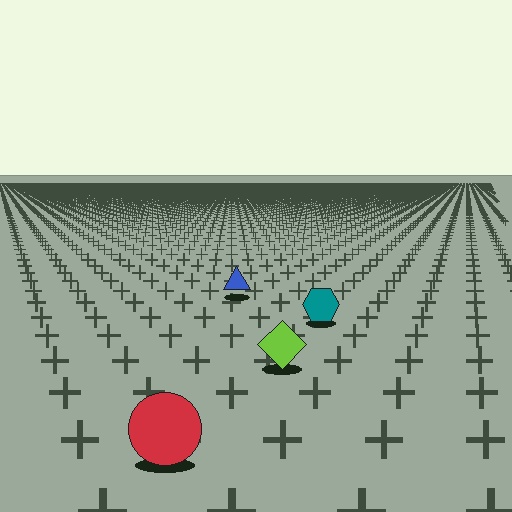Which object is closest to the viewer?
The red circle is closest. The texture marks near it are larger and more spread out.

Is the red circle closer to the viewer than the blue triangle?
Yes. The red circle is closer — you can tell from the texture gradient: the ground texture is coarser near it.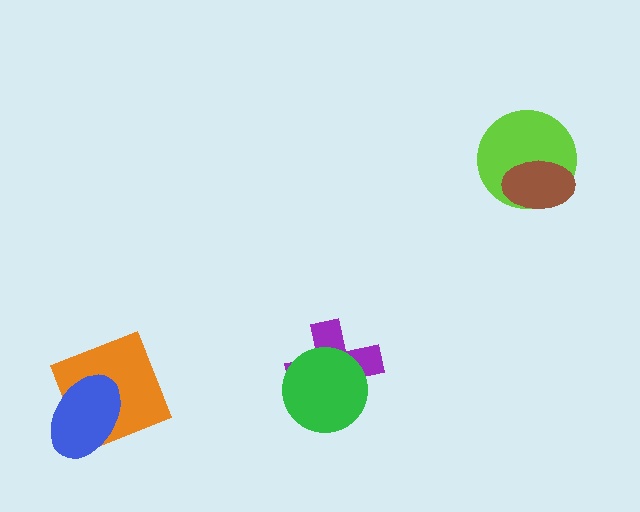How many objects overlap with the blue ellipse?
1 object overlaps with the blue ellipse.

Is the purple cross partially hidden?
Yes, it is partially covered by another shape.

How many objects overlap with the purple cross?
1 object overlaps with the purple cross.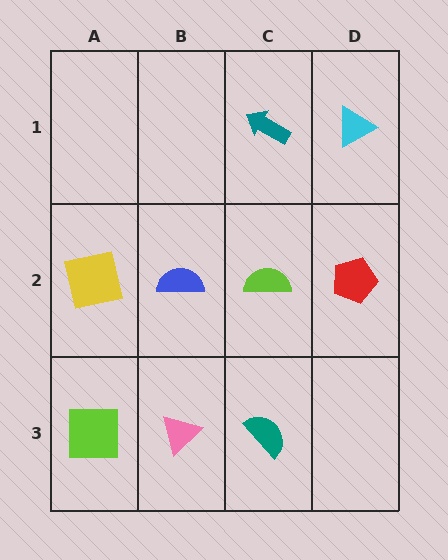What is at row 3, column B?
A pink triangle.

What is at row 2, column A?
A yellow square.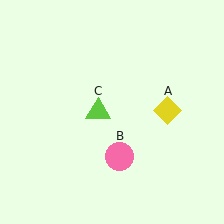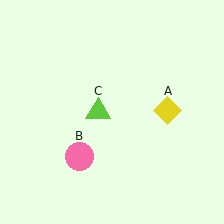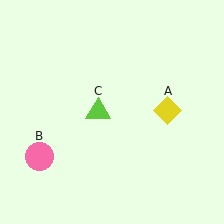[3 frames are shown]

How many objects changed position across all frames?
1 object changed position: pink circle (object B).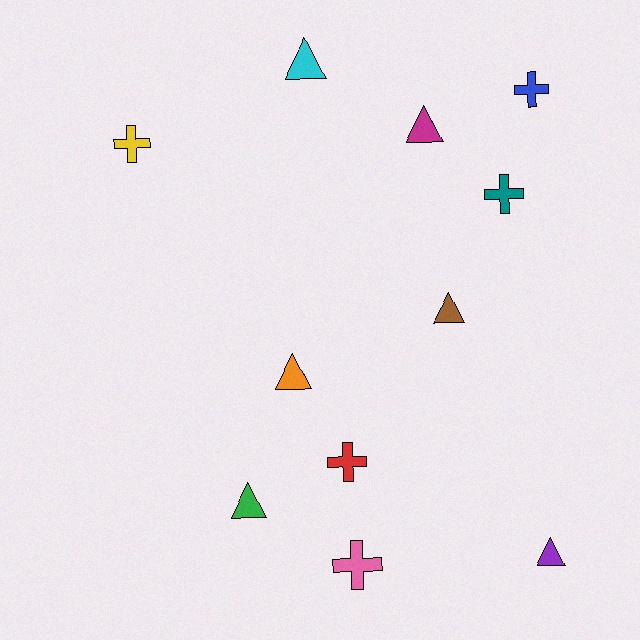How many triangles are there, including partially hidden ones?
There are 6 triangles.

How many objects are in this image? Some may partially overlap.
There are 11 objects.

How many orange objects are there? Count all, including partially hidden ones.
There is 1 orange object.